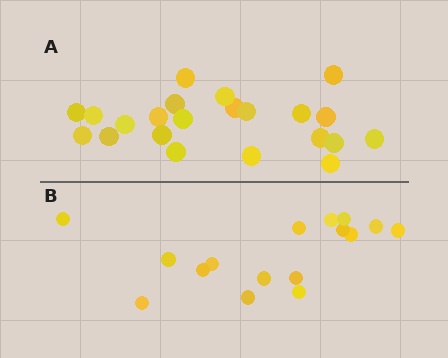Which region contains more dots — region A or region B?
Region A (the top region) has more dots.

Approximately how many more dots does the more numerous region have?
Region A has about 6 more dots than region B.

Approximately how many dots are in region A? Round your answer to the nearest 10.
About 20 dots. (The exact count is 22, which rounds to 20.)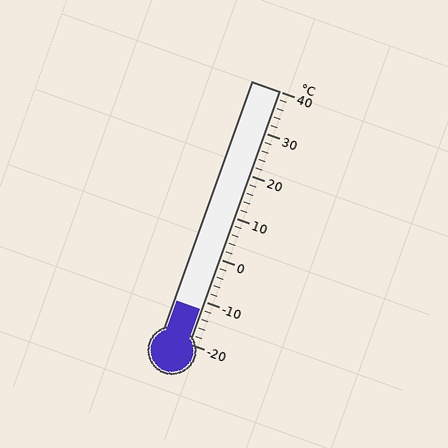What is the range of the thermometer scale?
The thermometer scale ranges from -20°C to 40°C.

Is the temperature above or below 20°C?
The temperature is below 20°C.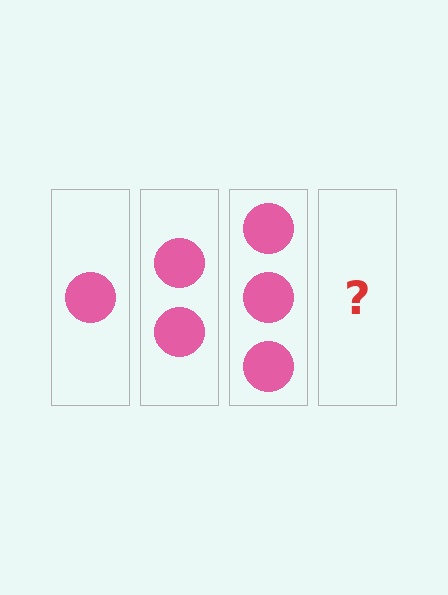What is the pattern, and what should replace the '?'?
The pattern is that each step adds one more circle. The '?' should be 4 circles.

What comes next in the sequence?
The next element should be 4 circles.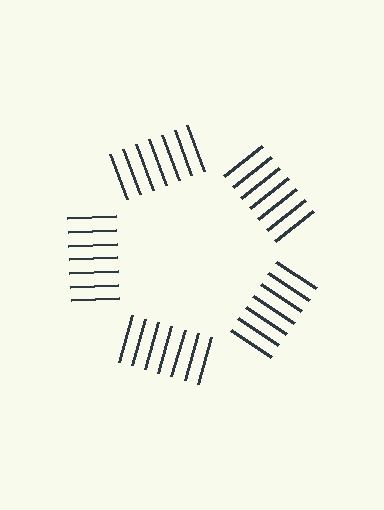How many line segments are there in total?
35 — 7 along each of the 5 edges.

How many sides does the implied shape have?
5 sides — the line-ends trace a pentagon.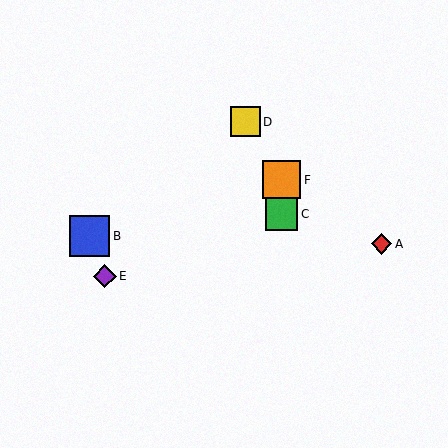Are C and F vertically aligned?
Yes, both are at x≈282.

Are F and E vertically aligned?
No, F is at x≈282 and E is at x≈105.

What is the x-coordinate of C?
Object C is at x≈282.